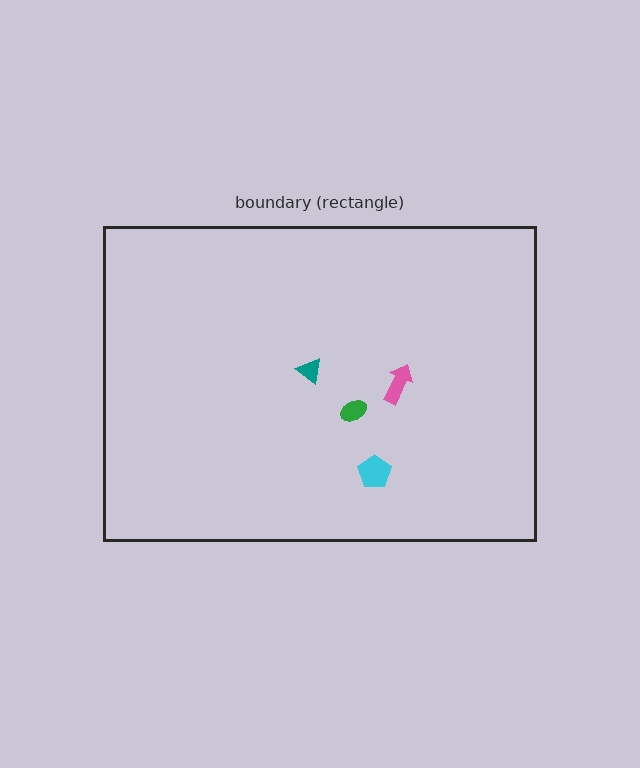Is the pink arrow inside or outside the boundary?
Inside.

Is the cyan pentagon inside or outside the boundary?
Inside.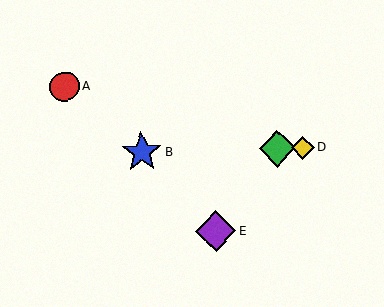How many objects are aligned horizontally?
3 objects (B, C, D) are aligned horizontally.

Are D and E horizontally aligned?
No, D is at y≈148 and E is at y≈231.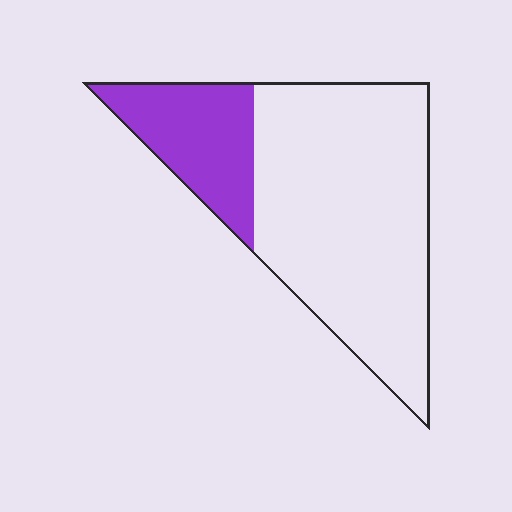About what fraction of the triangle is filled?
About one quarter (1/4).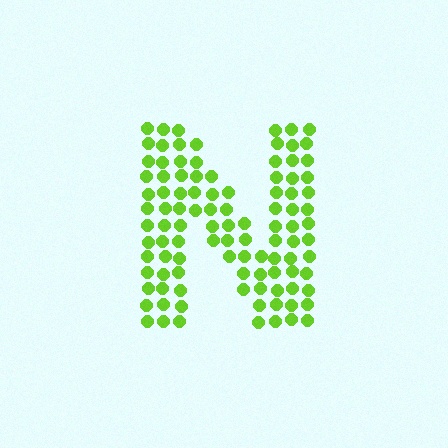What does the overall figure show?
The overall figure shows the letter N.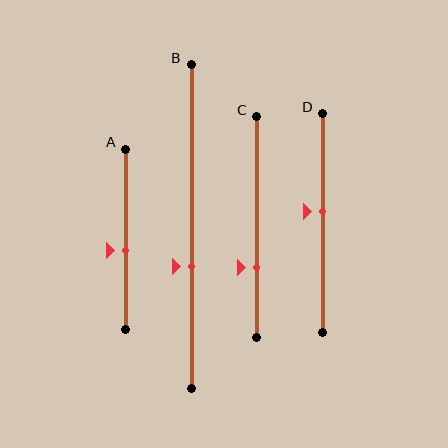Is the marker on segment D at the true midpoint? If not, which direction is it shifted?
No, the marker on segment D is shifted upward by about 5% of the segment length.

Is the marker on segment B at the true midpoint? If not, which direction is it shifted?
No, the marker on segment B is shifted downward by about 12% of the segment length.